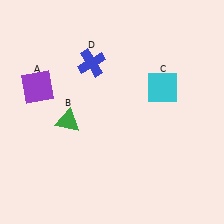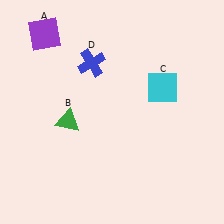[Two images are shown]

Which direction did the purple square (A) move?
The purple square (A) moved up.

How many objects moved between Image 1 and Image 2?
1 object moved between the two images.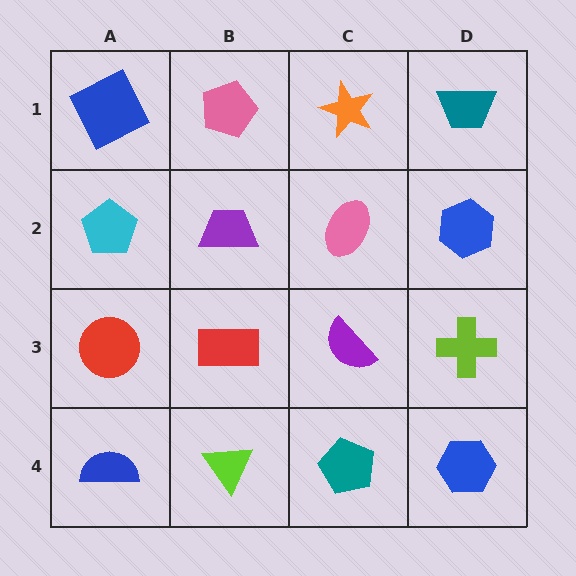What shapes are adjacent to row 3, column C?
A pink ellipse (row 2, column C), a teal pentagon (row 4, column C), a red rectangle (row 3, column B), a lime cross (row 3, column D).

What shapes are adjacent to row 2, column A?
A blue square (row 1, column A), a red circle (row 3, column A), a purple trapezoid (row 2, column B).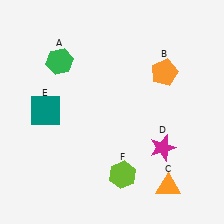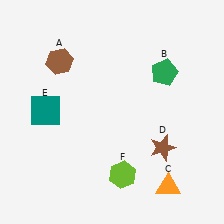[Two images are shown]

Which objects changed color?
A changed from green to brown. B changed from orange to green. D changed from magenta to brown.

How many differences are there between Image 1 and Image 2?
There are 3 differences between the two images.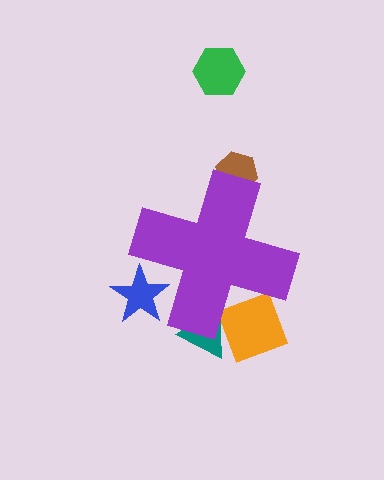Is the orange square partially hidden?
Yes, the orange square is partially hidden behind the purple cross.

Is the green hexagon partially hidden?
No, the green hexagon is fully visible.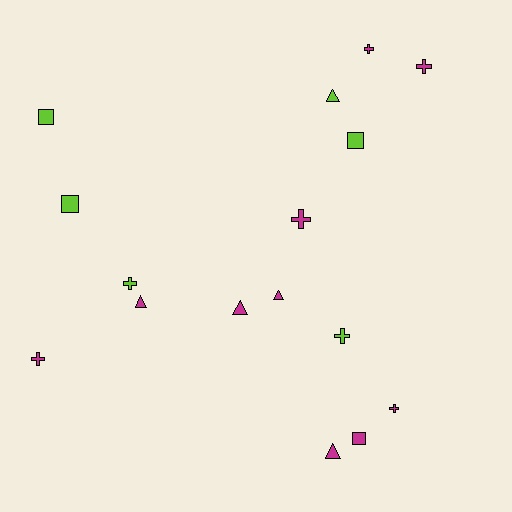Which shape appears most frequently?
Cross, with 7 objects.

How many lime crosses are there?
There are 2 lime crosses.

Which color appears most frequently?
Magenta, with 10 objects.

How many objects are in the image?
There are 16 objects.